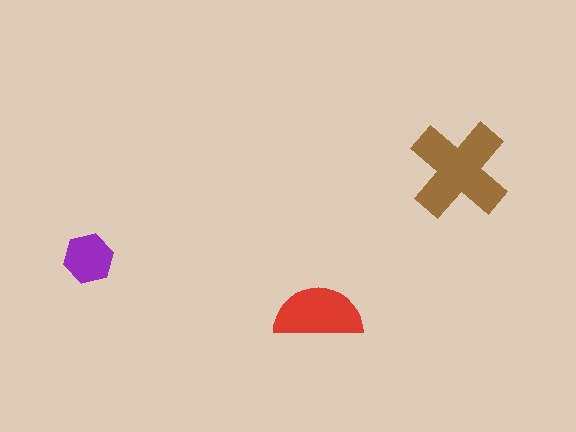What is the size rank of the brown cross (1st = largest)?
1st.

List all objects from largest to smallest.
The brown cross, the red semicircle, the purple hexagon.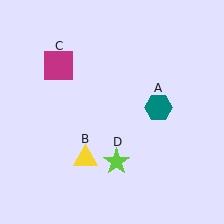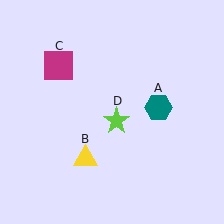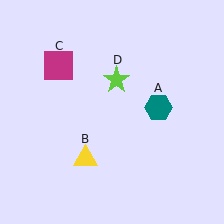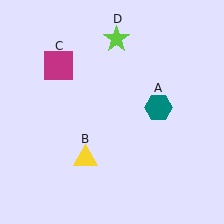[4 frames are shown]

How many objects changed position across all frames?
1 object changed position: lime star (object D).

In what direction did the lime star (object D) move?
The lime star (object D) moved up.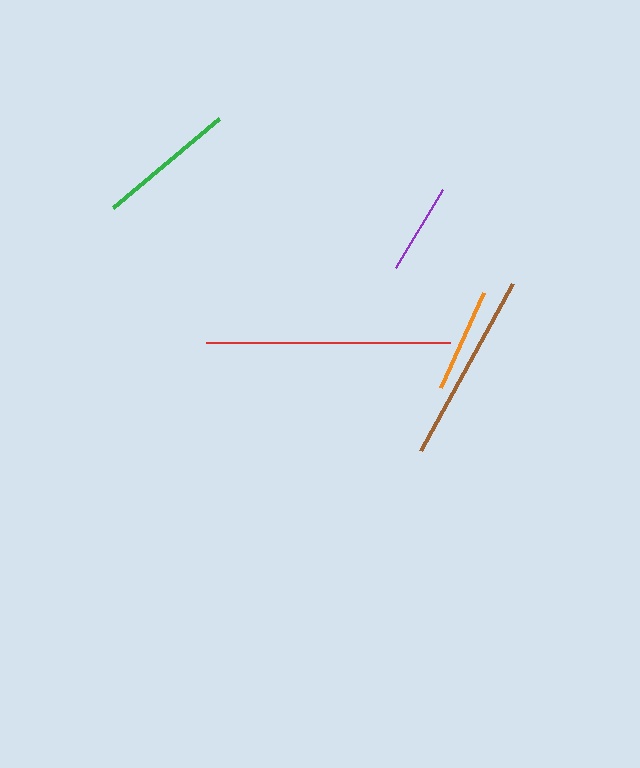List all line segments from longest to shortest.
From longest to shortest: red, brown, green, orange, purple.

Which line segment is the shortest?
The purple line is the shortest at approximately 91 pixels.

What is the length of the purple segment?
The purple segment is approximately 91 pixels long.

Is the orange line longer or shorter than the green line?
The green line is longer than the orange line.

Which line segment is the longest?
The red line is the longest at approximately 244 pixels.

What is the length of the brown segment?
The brown segment is approximately 191 pixels long.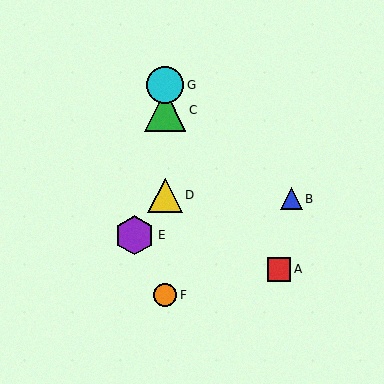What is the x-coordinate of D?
Object D is at x≈165.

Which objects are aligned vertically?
Objects C, D, F, G are aligned vertically.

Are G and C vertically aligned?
Yes, both are at x≈165.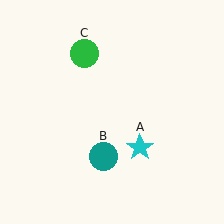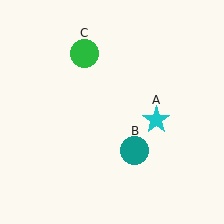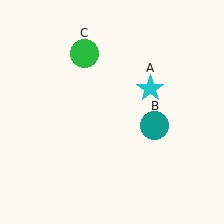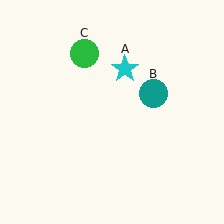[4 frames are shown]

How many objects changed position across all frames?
2 objects changed position: cyan star (object A), teal circle (object B).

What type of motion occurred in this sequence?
The cyan star (object A), teal circle (object B) rotated counterclockwise around the center of the scene.